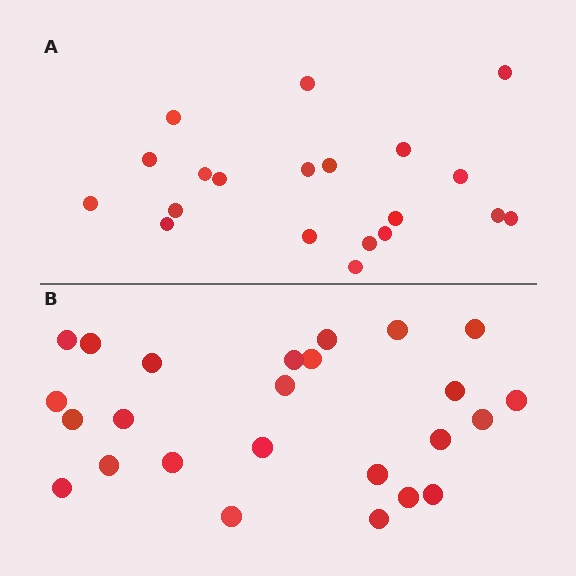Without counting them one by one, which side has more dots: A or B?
Region B (the bottom region) has more dots.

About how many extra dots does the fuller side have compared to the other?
Region B has about 5 more dots than region A.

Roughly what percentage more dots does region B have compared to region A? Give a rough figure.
About 25% more.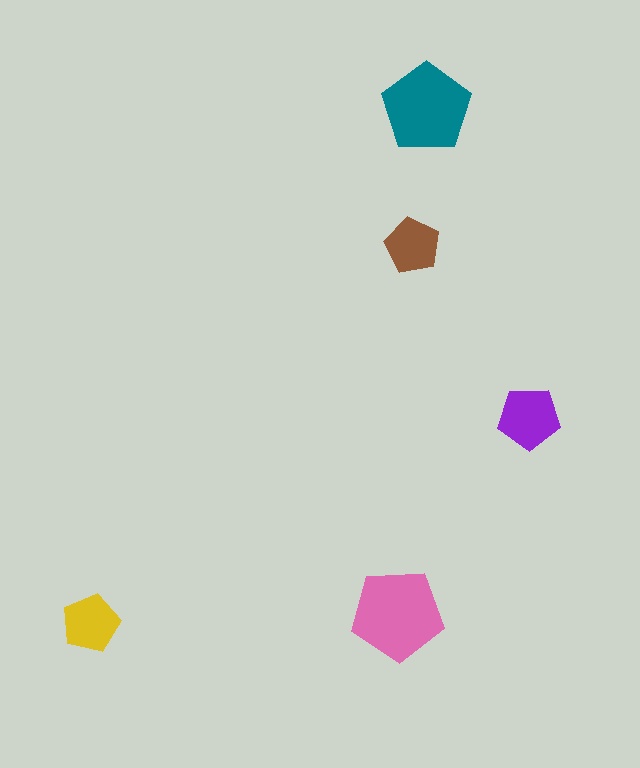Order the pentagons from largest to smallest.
the pink one, the teal one, the purple one, the yellow one, the brown one.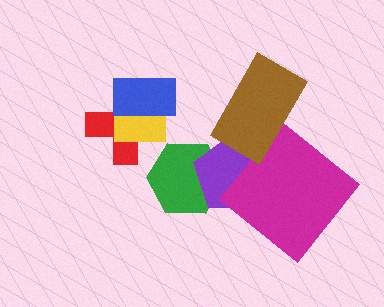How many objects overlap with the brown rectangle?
1 object overlaps with the brown rectangle.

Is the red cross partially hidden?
Yes, it is partially covered by another shape.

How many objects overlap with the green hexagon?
1 object overlaps with the green hexagon.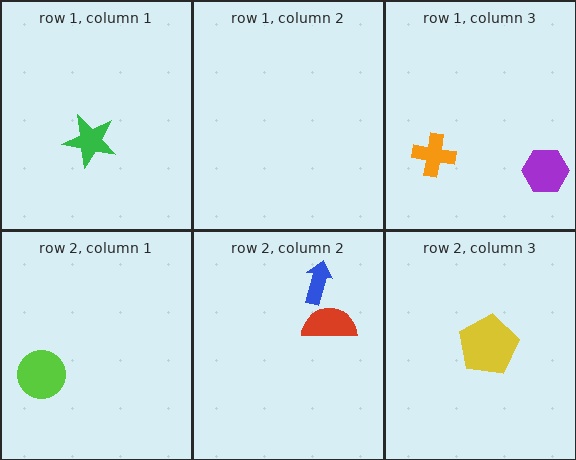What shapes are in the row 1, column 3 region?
The orange cross, the purple hexagon.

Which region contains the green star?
The row 1, column 1 region.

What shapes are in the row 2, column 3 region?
The yellow pentagon.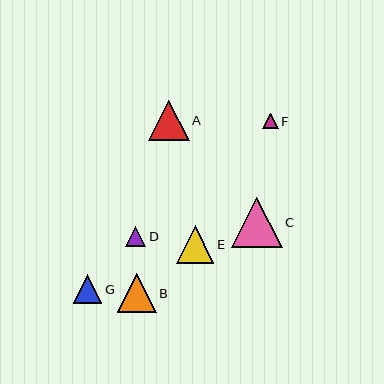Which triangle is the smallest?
Triangle F is the smallest with a size of approximately 16 pixels.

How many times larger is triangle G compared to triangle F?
Triangle G is approximately 1.8 times the size of triangle F.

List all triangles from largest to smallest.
From largest to smallest: C, A, B, E, G, D, F.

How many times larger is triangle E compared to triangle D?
Triangle E is approximately 1.8 times the size of triangle D.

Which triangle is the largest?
Triangle C is the largest with a size of approximately 51 pixels.